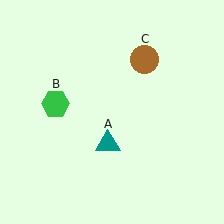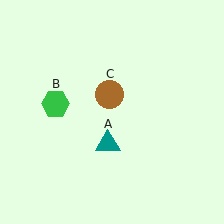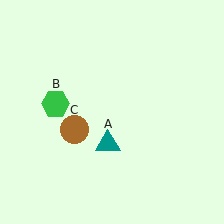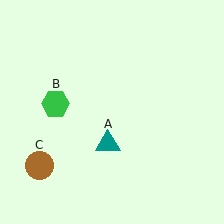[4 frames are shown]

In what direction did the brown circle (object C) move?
The brown circle (object C) moved down and to the left.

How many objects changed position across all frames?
1 object changed position: brown circle (object C).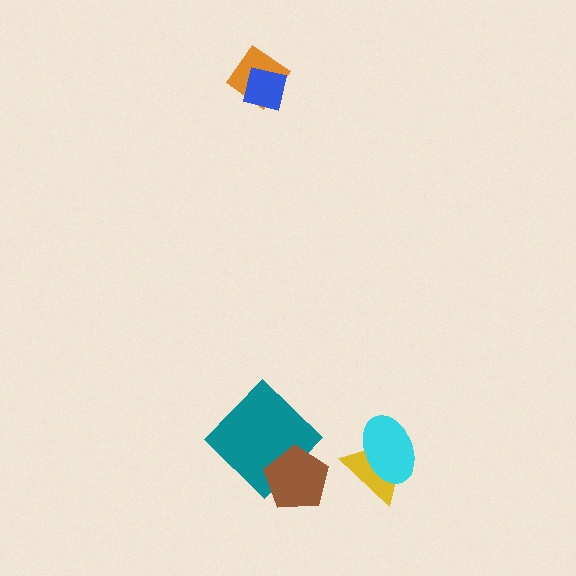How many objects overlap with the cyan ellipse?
1 object overlaps with the cyan ellipse.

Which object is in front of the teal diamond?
The brown pentagon is in front of the teal diamond.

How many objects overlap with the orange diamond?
1 object overlaps with the orange diamond.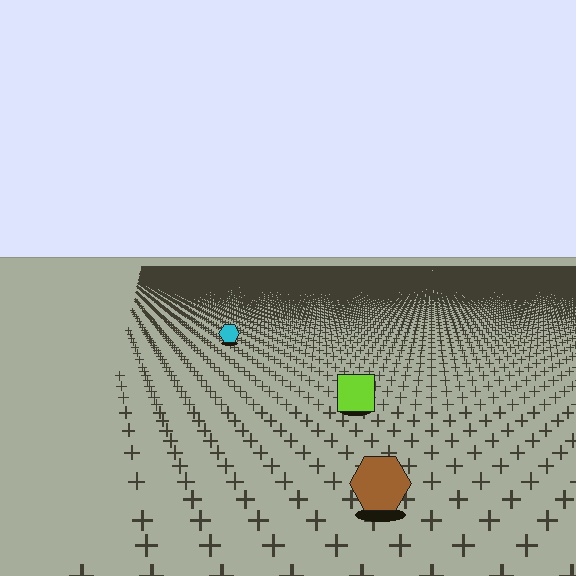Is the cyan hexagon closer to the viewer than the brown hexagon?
No. The brown hexagon is closer — you can tell from the texture gradient: the ground texture is coarser near it.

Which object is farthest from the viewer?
The cyan hexagon is farthest from the viewer. It appears smaller and the ground texture around it is denser.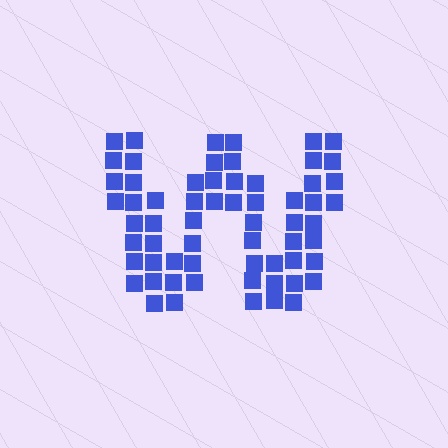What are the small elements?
The small elements are squares.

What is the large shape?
The large shape is the letter W.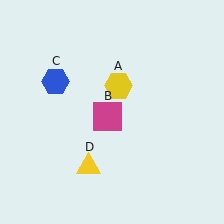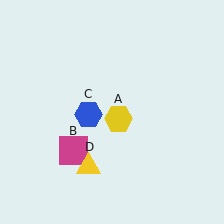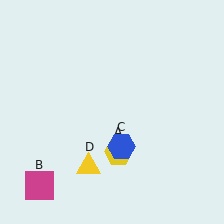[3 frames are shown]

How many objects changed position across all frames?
3 objects changed position: yellow hexagon (object A), magenta square (object B), blue hexagon (object C).